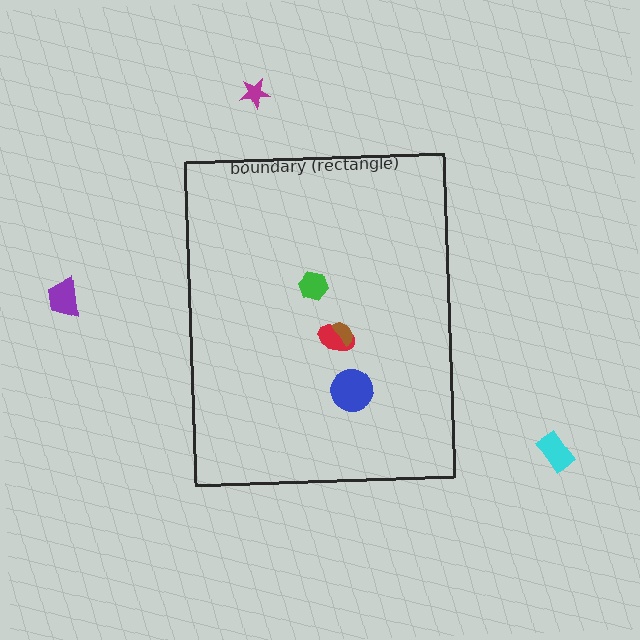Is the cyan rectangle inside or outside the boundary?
Outside.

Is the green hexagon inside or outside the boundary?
Inside.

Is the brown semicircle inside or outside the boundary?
Inside.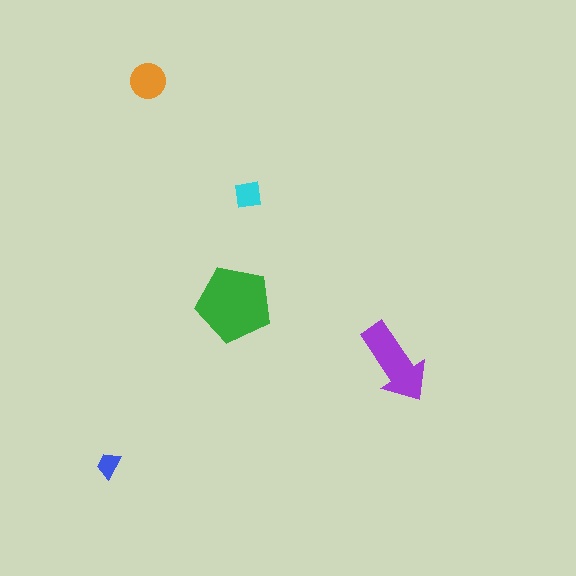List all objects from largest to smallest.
The green pentagon, the purple arrow, the orange circle, the cyan square, the blue trapezoid.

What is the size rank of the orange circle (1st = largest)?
3rd.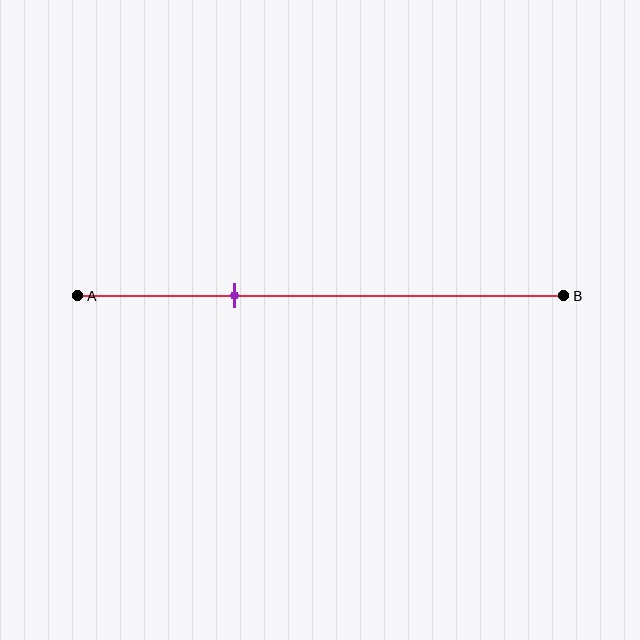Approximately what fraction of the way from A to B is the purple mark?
The purple mark is approximately 30% of the way from A to B.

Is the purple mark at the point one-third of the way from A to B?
Yes, the mark is approximately at the one-third point.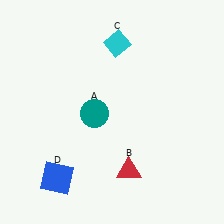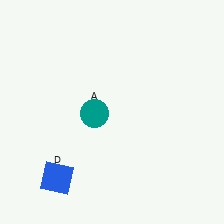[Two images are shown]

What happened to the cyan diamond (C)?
The cyan diamond (C) was removed in Image 2. It was in the top-right area of Image 1.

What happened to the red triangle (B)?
The red triangle (B) was removed in Image 2. It was in the bottom-right area of Image 1.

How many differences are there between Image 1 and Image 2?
There are 2 differences between the two images.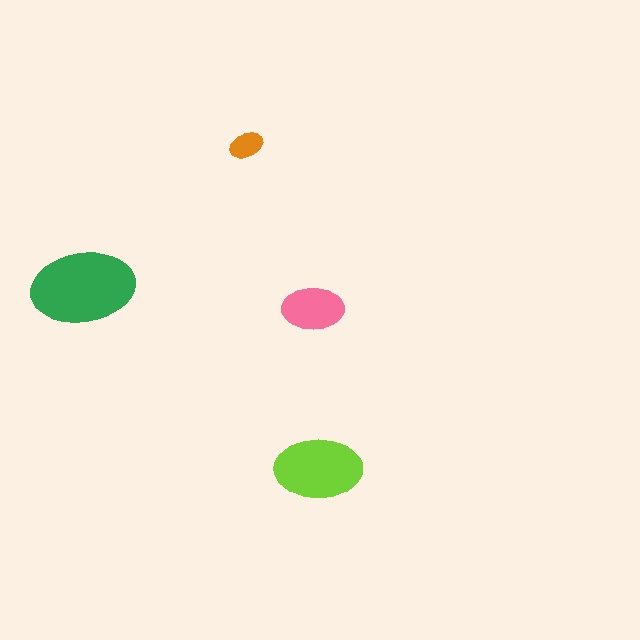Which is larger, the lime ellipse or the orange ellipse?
The lime one.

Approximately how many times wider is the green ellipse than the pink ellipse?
About 1.5 times wider.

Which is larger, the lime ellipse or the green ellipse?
The green one.